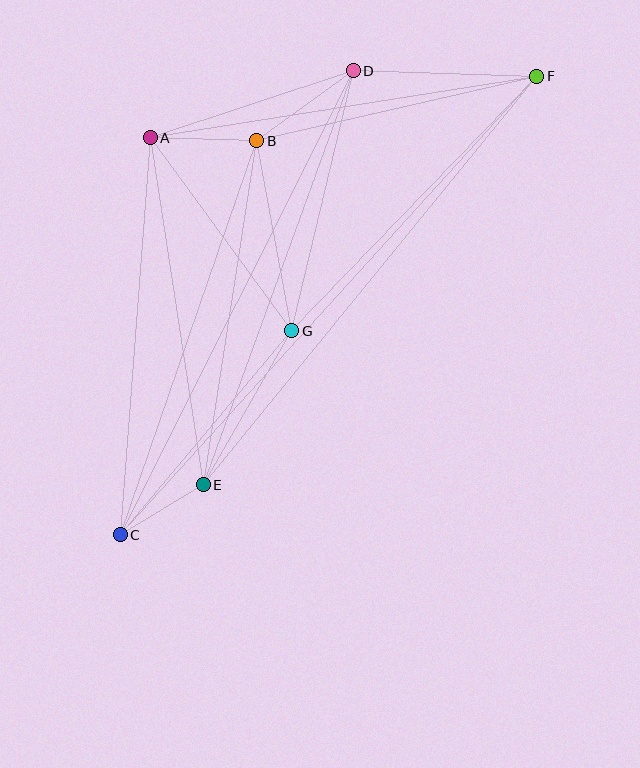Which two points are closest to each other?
Points C and E are closest to each other.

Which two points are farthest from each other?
Points C and F are farthest from each other.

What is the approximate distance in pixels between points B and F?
The distance between B and F is approximately 287 pixels.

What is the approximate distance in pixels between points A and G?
The distance between A and G is approximately 239 pixels.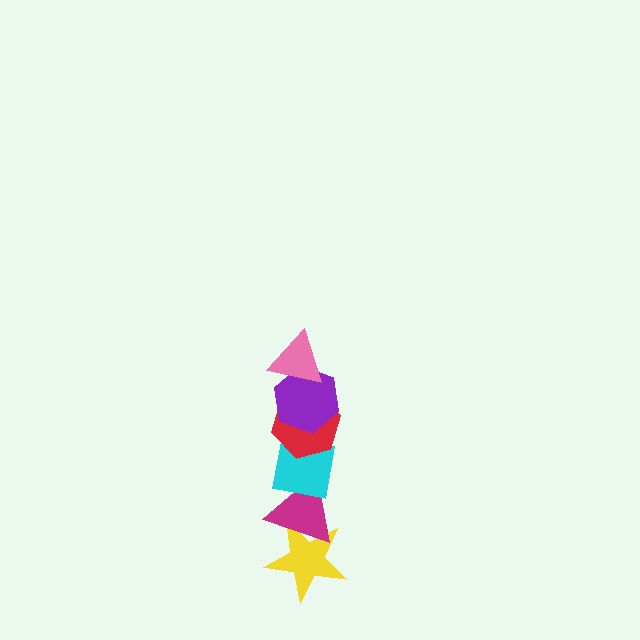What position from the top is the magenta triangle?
The magenta triangle is 5th from the top.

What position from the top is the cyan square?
The cyan square is 4th from the top.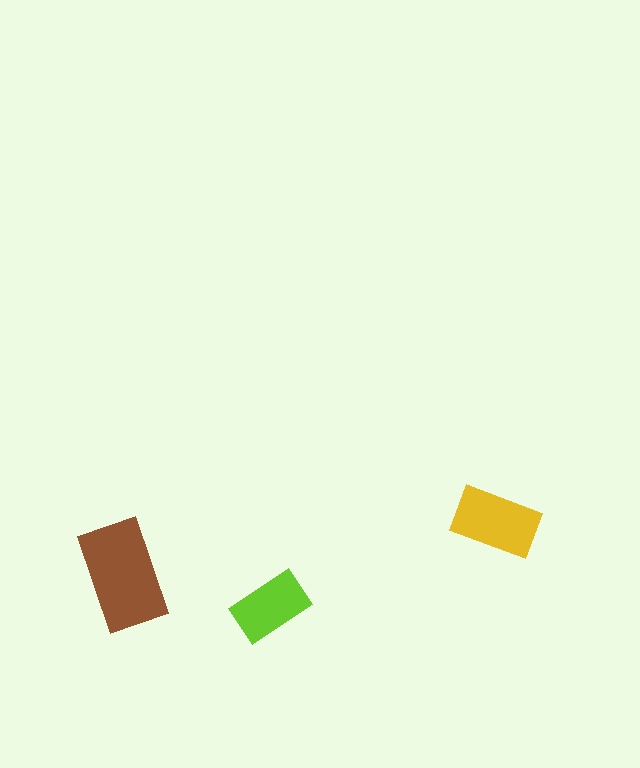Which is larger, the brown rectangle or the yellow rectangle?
The brown one.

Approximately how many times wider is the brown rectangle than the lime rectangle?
About 1.5 times wider.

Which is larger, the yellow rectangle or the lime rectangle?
The yellow one.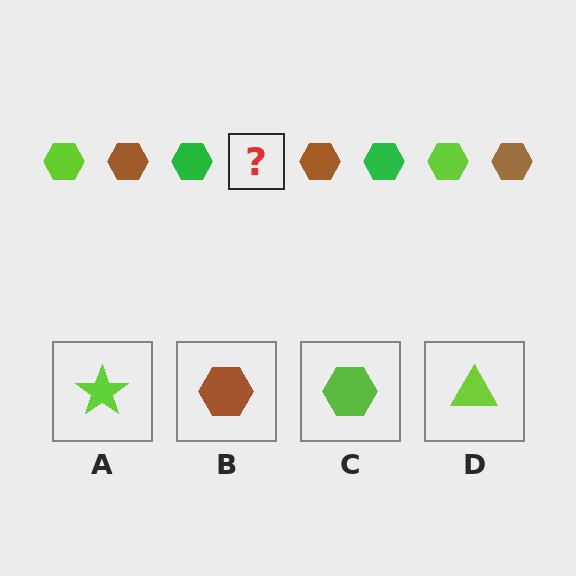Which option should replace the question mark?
Option C.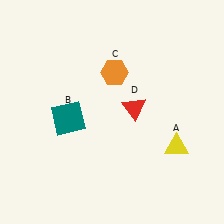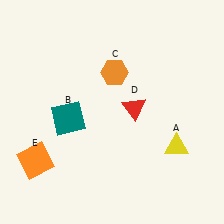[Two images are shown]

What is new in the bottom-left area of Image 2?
An orange square (E) was added in the bottom-left area of Image 2.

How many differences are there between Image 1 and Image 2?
There is 1 difference between the two images.